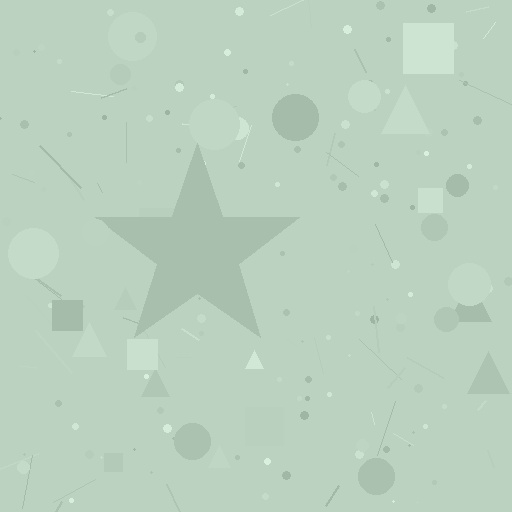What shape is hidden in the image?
A star is hidden in the image.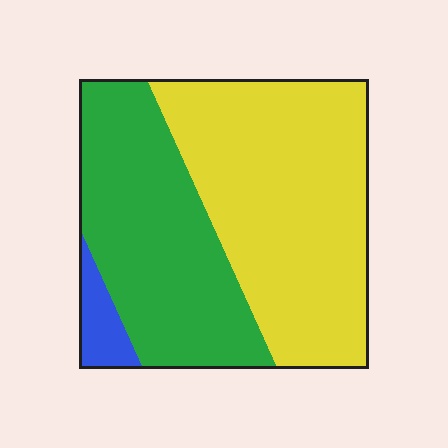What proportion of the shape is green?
Green takes up between a quarter and a half of the shape.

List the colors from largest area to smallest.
From largest to smallest: yellow, green, blue.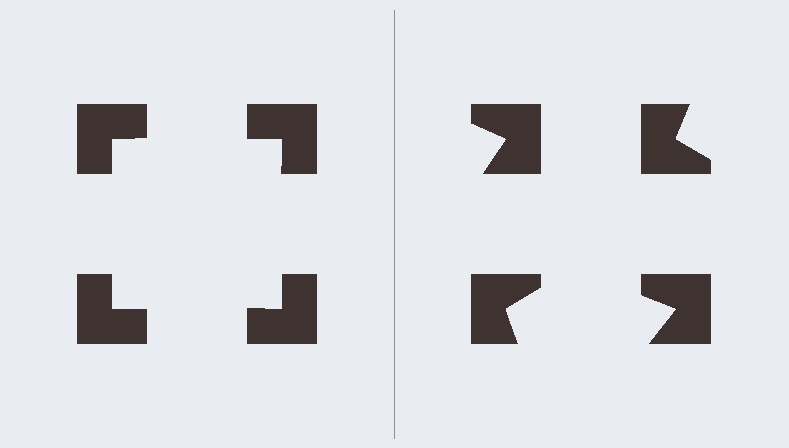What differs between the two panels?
The notched squares are positioned identically on both sides; only the wedge orientations differ. On the left they align to a square; on the right they are misaligned.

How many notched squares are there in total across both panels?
8 — 4 on each side.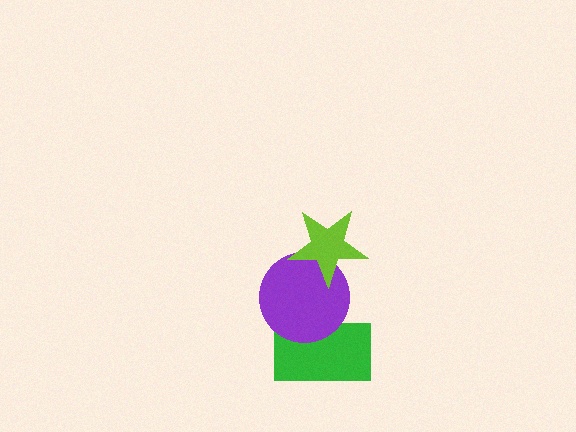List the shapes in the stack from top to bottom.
From top to bottom: the lime star, the purple circle, the green rectangle.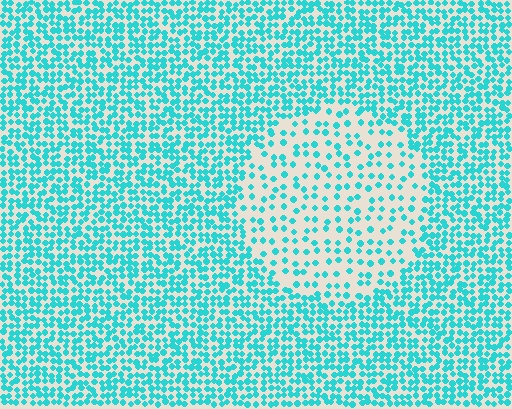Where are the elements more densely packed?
The elements are more densely packed outside the circle boundary.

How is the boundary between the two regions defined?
The boundary is defined by a change in element density (approximately 2.3x ratio). All elements are the same color, size, and shape.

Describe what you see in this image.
The image contains small cyan elements arranged at two different densities. A circle-shaped region is visible where the elements are less densely packed than the surrounding area.